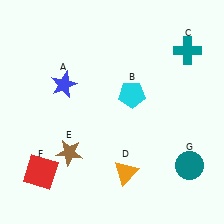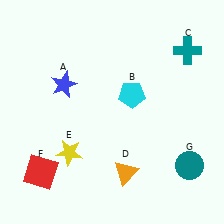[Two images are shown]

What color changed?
The star (E) changed from brown in Image 1 to yellow in Image 2.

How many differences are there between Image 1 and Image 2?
There is 1 difference between the two images.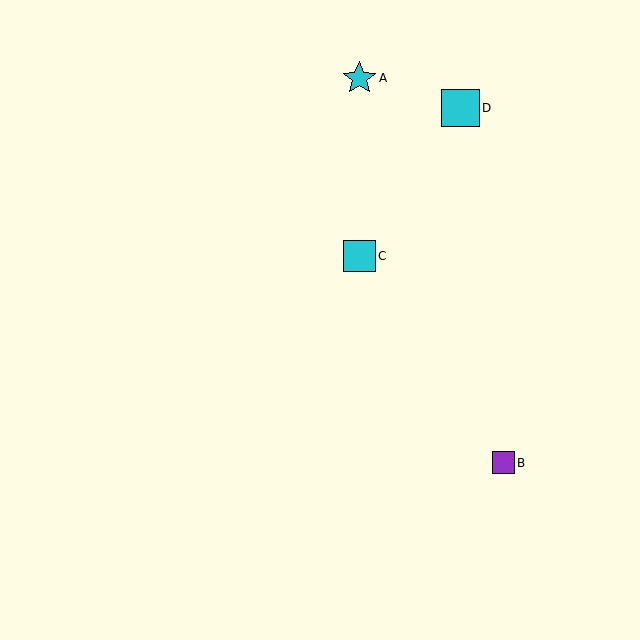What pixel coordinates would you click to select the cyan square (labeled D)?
Click at (460, 108) to select the cyan square D.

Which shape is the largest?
The cyan square (labeled D) is the largest.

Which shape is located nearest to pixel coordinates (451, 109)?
The cyan square (labeled D) at (460, 108) is nearest to that location.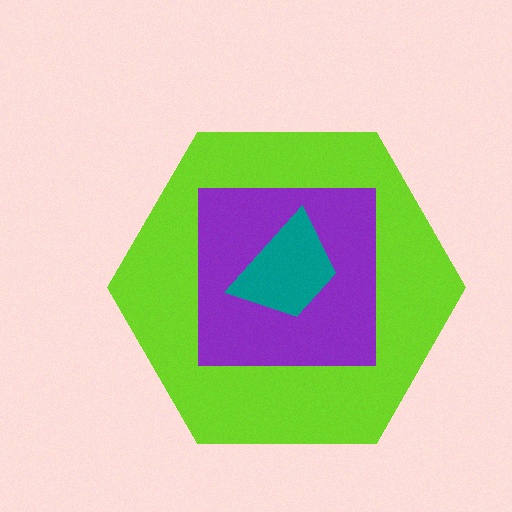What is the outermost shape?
The lime hexagon.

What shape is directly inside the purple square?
The teal trapezoid.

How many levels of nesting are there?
3.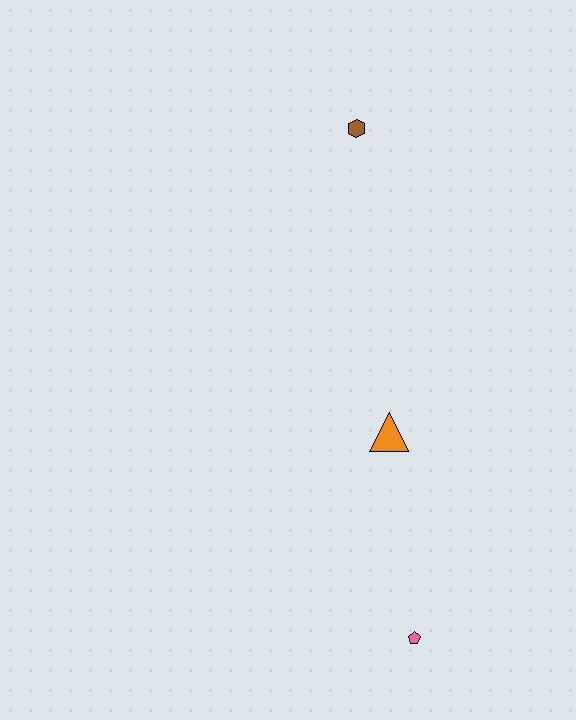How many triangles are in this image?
There is 1 triangle.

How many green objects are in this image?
There are no green objects.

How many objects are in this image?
There are 3 objects.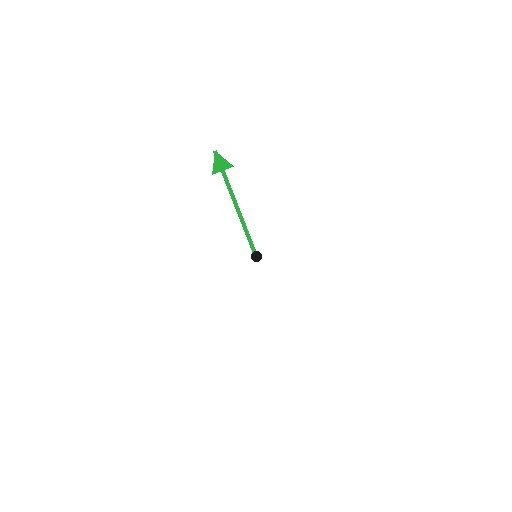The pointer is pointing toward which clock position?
Roughly 11 o'clock.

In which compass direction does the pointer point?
North.